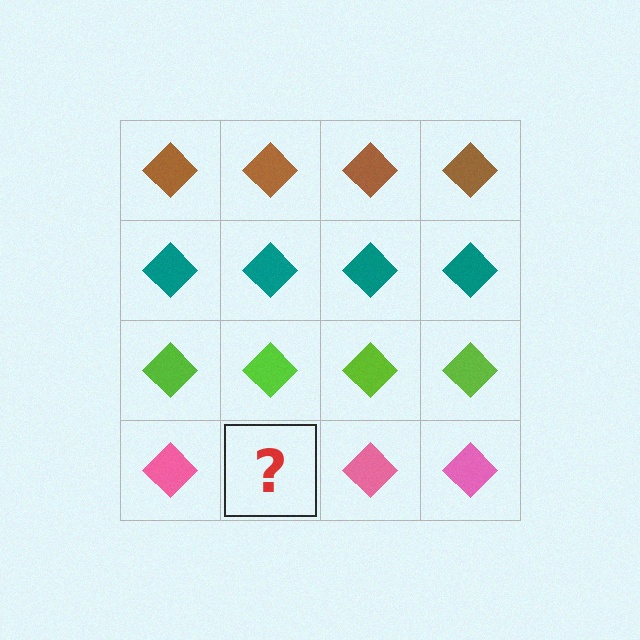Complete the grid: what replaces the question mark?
The question mark should be replaced with a pink diamond.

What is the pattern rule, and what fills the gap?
The rule is that each row has a consistent color. The gap should be filled with a pink diamond.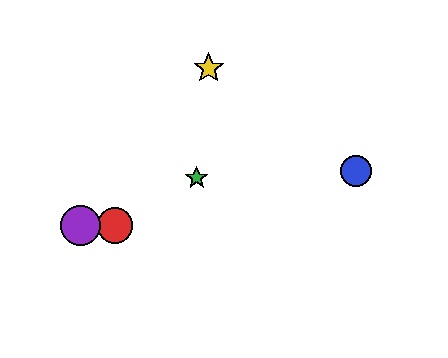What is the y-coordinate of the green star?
The green star is at y≈178.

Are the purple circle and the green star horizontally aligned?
No, the purple circle is at y≈226 and the green star is at y≈178.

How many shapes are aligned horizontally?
2 shapes (the red circle, the purple circle) are aligned horizontally.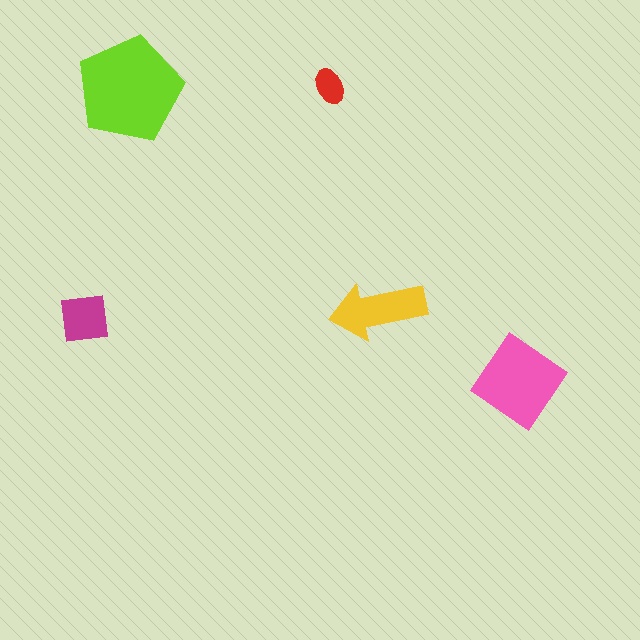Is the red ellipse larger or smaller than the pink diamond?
Smaller.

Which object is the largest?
The lime pentagon.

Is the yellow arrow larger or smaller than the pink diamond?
Smaller.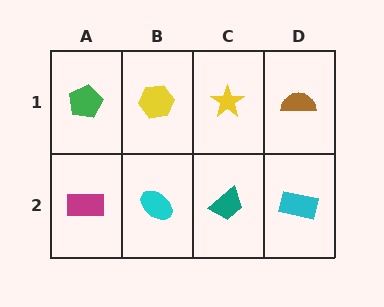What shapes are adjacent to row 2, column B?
A yellow hexagon (row 1, column B), a magenta rectangle (row 2, column A), a teal trapezoid (row 2, column C).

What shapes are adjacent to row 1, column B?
A cyan ellipse (row 2, column B), a green pentagon (row 1, column A), a yellow star (row 1, column C).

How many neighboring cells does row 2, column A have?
2.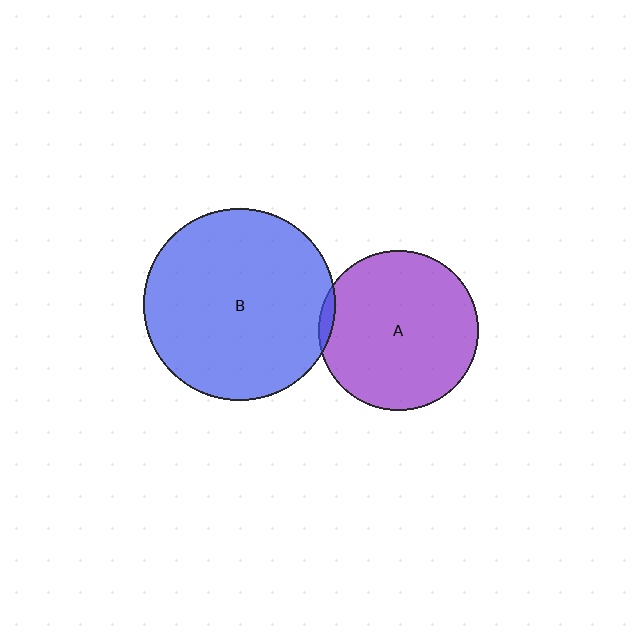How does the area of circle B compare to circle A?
Approximately 1.4 times.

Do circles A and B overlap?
Yes.